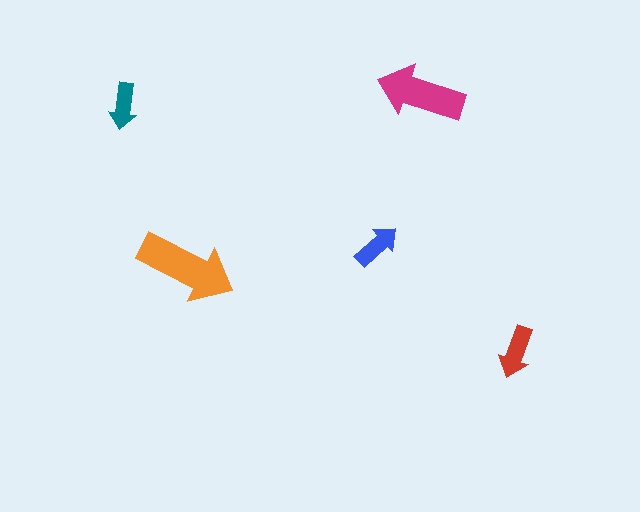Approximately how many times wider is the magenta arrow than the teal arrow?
About 2 times wider.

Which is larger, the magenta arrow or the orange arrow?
The orange one.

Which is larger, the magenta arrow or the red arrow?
The magenta one.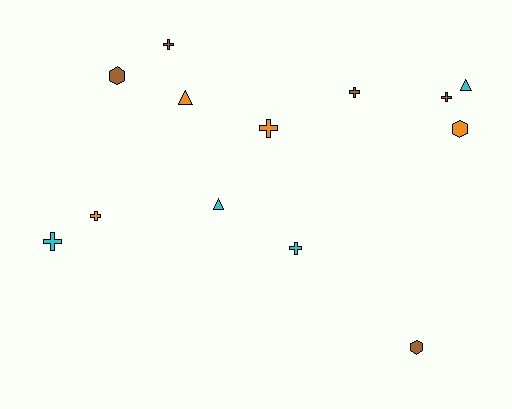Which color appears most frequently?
Brown, with 5 objects.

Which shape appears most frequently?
Cross, with 7 objects.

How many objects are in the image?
There are 13 objects.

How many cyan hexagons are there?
There are no cyan hexagons.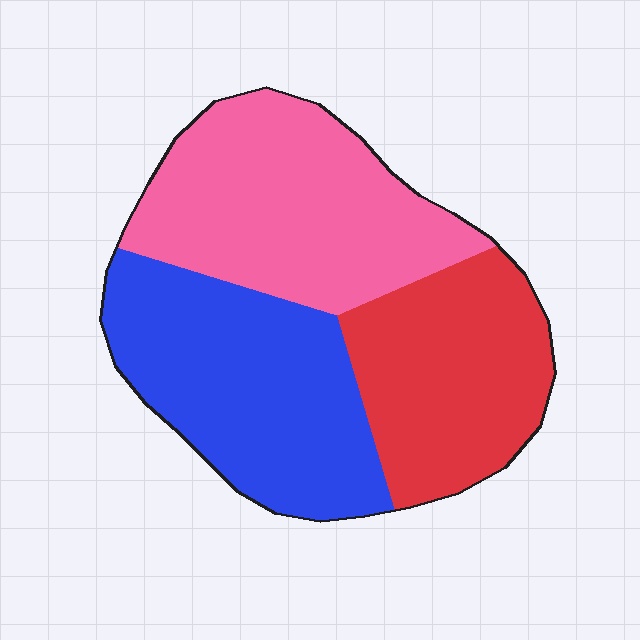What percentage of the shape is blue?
Blue takes up between a quarter and a half of the shape.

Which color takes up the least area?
Red, at roughly 30%.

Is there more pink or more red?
Pink.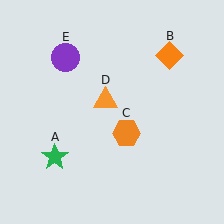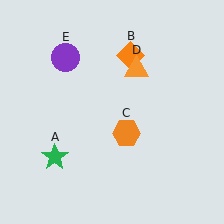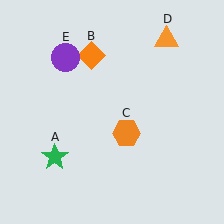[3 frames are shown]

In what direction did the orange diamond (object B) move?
The orange diamond (object B) moved left.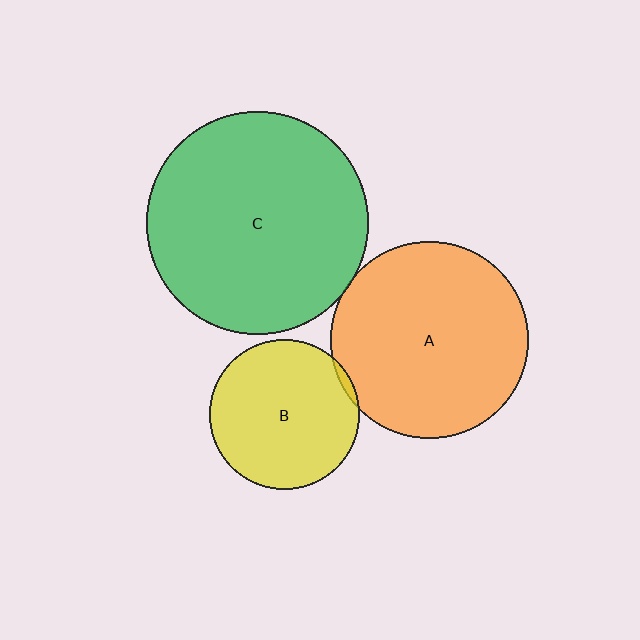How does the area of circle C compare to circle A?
Approximately 1.3 times.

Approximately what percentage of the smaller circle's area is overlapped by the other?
Approximately 5%.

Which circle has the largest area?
Circle C (green).